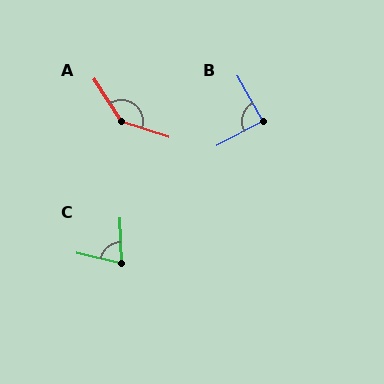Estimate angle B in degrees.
Approximately 88 degrees.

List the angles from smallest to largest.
C (74°), B (88°), A (140°).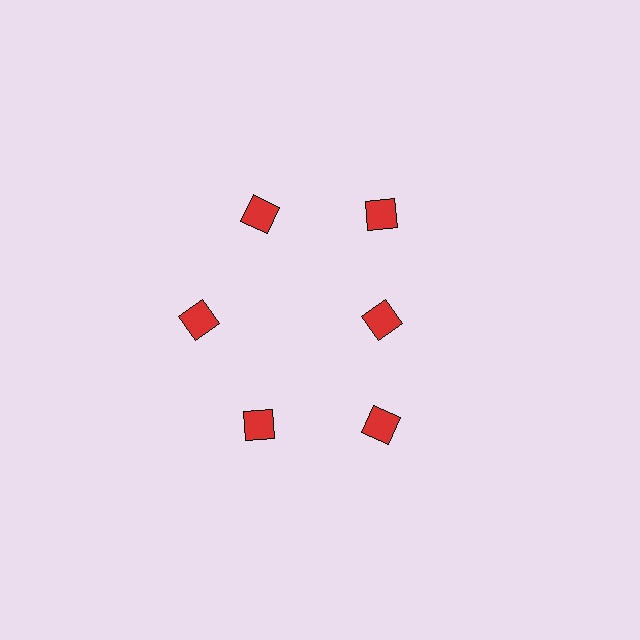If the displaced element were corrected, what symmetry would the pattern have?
It would have 6-fold rotational symmetry — the pattern would map onto itself every 60 degrees.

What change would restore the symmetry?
The symmetry would be restored by moving it outward, back onto the ring so that all 6 diamonds sit at equal angles and equal distance from the center.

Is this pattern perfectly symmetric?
No. The 6 red diamonds are arranged in a ring, but one element near the 3 o'clock position is pulled inward toward the center, breaking the 6-fold rotational symmetry.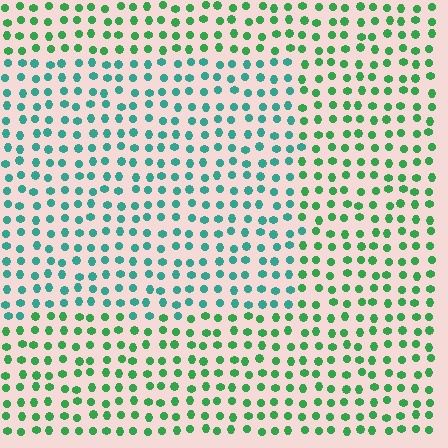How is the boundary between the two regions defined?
The boundary is defined purely by a slight shift in hue (about 36 degrees). Spacing, size, and orientation are identical on both sides.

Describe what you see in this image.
The image is filled with small green elements in a uniform arrangement. A rectangle-shaped region is visible where the elements are tinted to a slightly different hue, forming a subtle color boundary.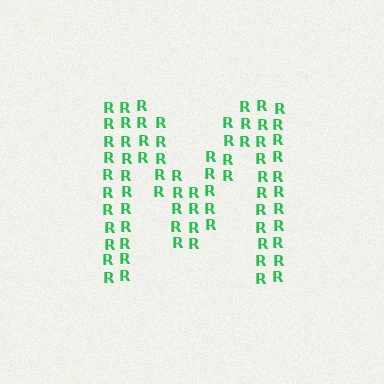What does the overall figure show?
The overall figure shows the letter M.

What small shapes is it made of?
It is made of small letter R's.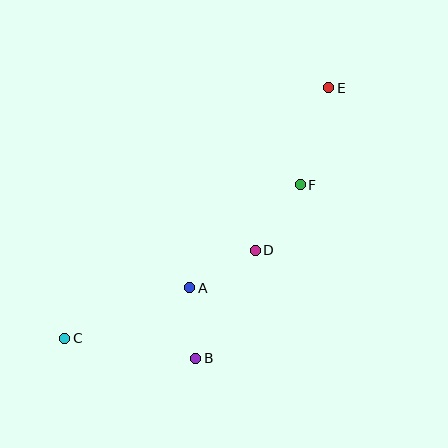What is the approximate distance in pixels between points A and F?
The distance between A and F is approximately 151 pixels.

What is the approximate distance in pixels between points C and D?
The distance between C and D is approximately 210 pixels.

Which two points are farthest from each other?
Points C and E are farthest from each other.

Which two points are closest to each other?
Points A and B are closest to each other.